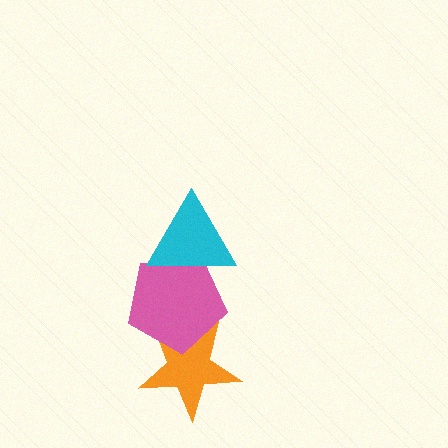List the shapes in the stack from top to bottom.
From top to bottom: the cyan triangle, the pink pentagon, the orange star.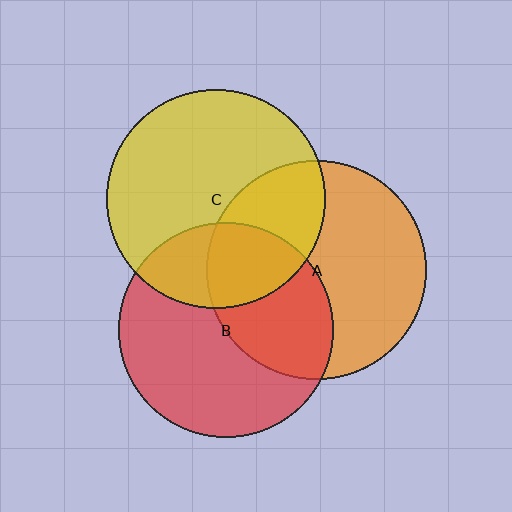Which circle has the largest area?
Circle A (orange).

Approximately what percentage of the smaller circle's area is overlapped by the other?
Approximately 30%.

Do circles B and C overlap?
Yes.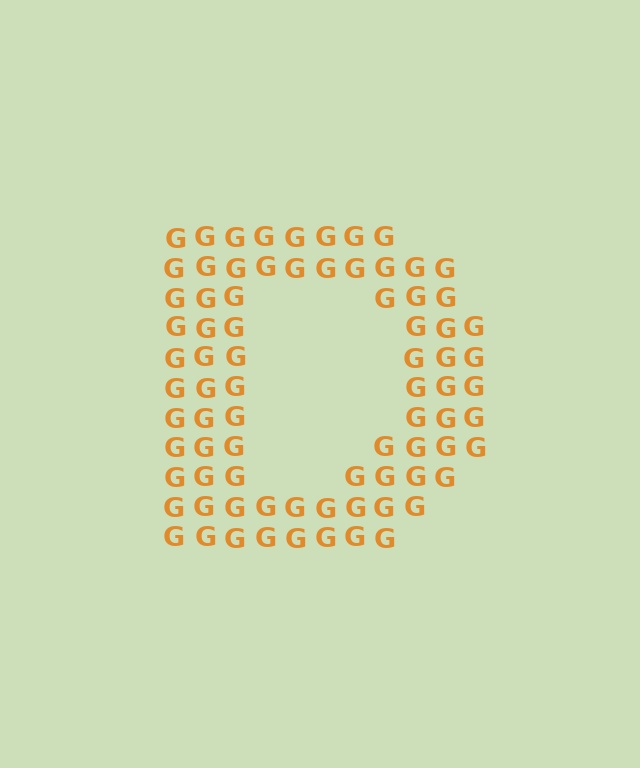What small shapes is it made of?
It is made of small letter G's.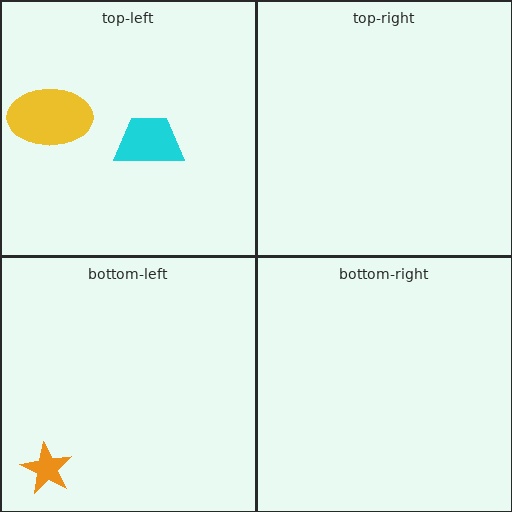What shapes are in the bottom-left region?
The orange star.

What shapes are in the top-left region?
The cyan trapezoid, the yellow ellipse.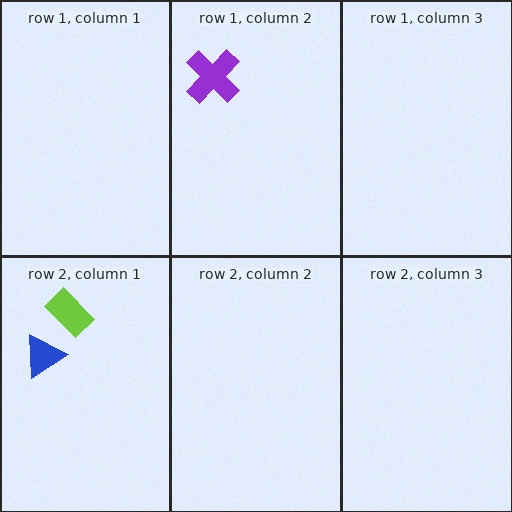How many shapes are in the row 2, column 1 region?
2.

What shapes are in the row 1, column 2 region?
The purple cross.